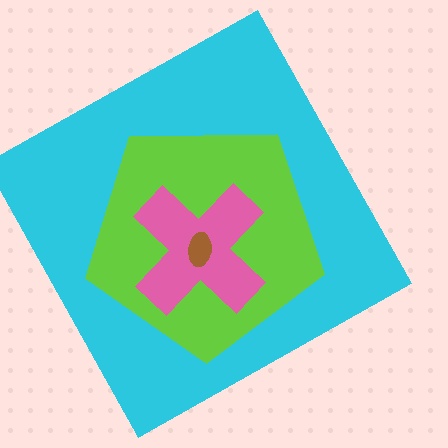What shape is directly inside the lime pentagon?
The pink cross.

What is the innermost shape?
The brown ellipse.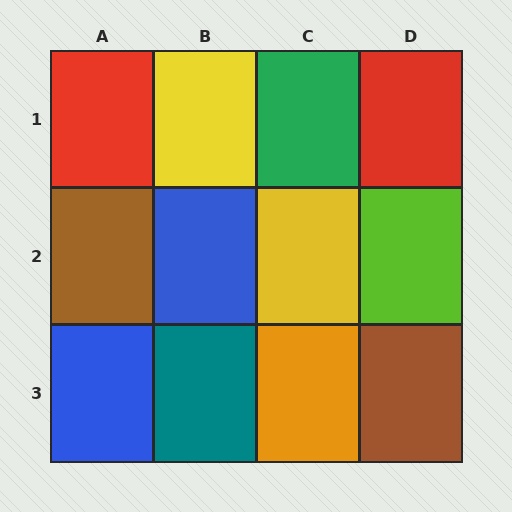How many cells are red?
2 cells are red.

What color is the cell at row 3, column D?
Brown.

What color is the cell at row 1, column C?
Green.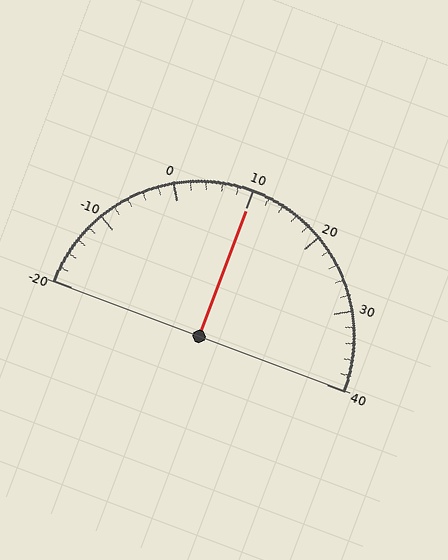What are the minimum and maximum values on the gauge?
The gauge ranges from -20 to 40.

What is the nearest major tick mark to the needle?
The nearest major tick mark is 10.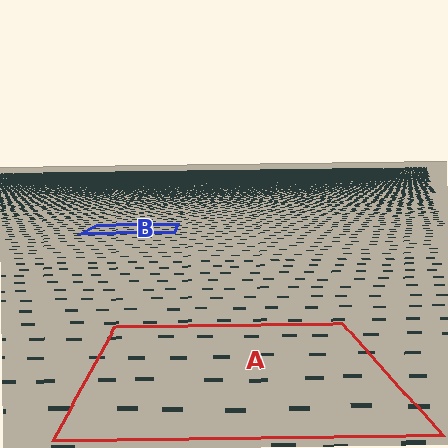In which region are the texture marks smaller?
The texture marks are smaller in region B, because it is farther away.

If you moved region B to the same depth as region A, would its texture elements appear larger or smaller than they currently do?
They would appear larger. At a closer depth, the same texture elements are projected at a bigger on-screen size.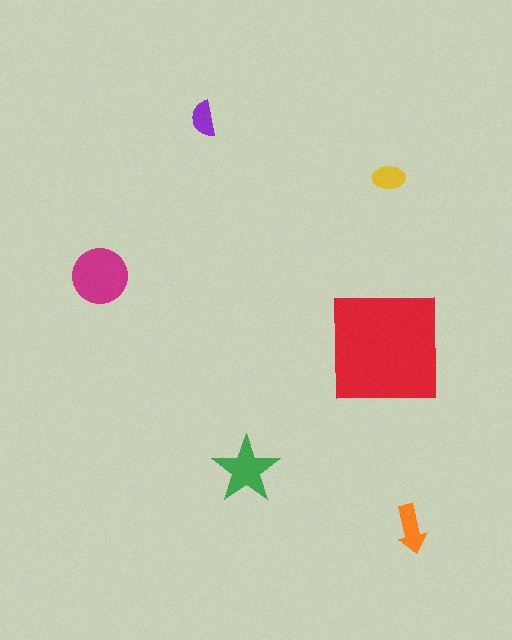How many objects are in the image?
There are 6 objects in the image.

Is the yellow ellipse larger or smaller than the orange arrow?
Smaller.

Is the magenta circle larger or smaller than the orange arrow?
Larger.